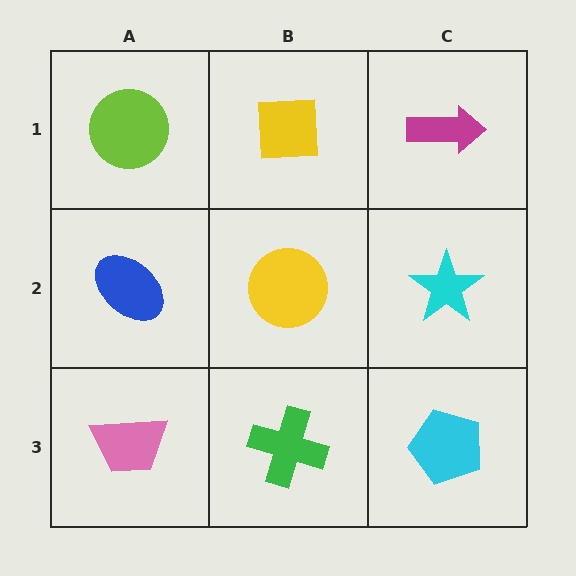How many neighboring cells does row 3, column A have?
2.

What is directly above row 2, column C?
A magenta arrow.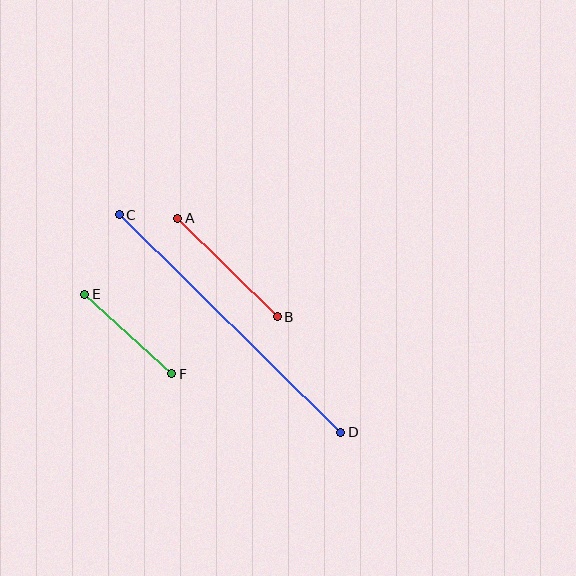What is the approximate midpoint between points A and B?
The midpoint is at approximately (227, 267) pixels.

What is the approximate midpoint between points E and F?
The midpoint is at approximately (128, 334) pixels.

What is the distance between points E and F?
The distance is approximately 118 pixels.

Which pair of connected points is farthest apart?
Points C and D are farthest apart.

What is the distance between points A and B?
The distance is approximately 140 pixels.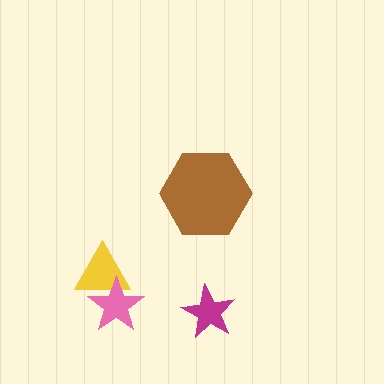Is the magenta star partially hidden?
No, no other shape covers it.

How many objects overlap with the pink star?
1 object overlaps with the pink star.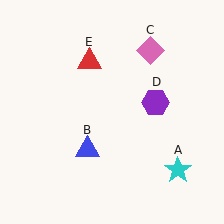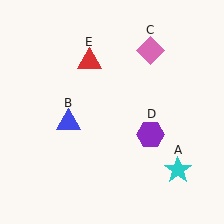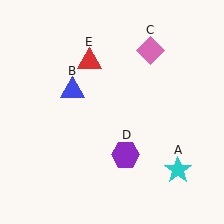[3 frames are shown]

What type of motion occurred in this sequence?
The blue triangle (object B), purple hexagon (object D) rotated clockwise around the center of the scene.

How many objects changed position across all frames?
2 objects changed position: blue triangle (object B), purple hexagon (object D).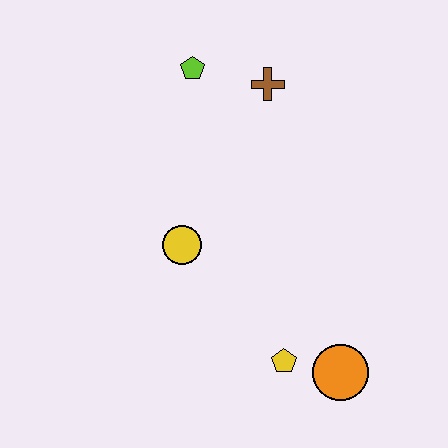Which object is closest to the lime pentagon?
The brown cross is closest to the lime pentagon.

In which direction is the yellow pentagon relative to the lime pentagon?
The yellow pentagon is below the lime pentagon.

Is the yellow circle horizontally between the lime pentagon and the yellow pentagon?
No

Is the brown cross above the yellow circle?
Yes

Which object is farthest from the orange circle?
The lime pentagon is farthest from the orange circle.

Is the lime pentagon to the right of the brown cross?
No